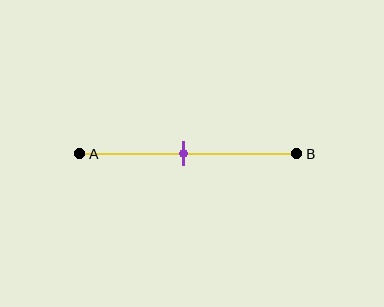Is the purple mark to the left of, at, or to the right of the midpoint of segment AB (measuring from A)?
The purple mark is approximately at the midpoint of segment AB.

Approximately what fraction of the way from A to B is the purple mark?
The purple mark is approximately 50% of the way from A to B.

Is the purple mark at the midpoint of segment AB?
Yes, the mark is approximately at the midpoint.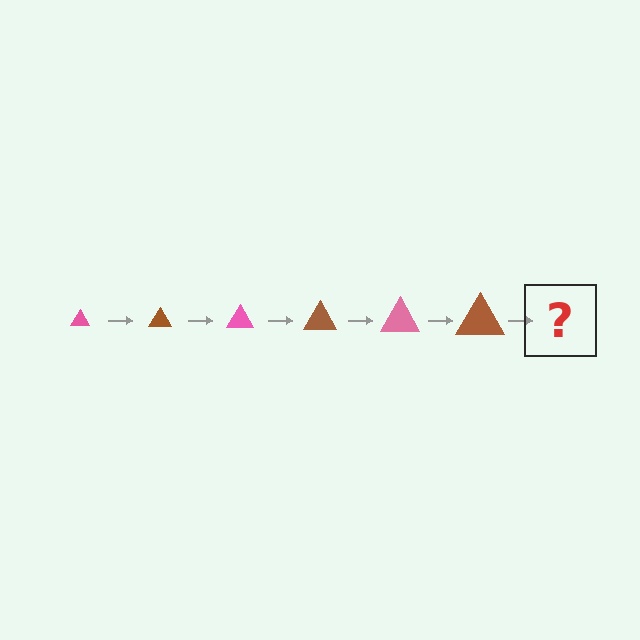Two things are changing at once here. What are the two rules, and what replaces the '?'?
The two rules are that the triangle grows larger each step and the color cycles through pink and brown. The '?' should be a pink triangle, larger than the previous one.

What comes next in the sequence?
The next element should be a pink triangle, larger than the previous one.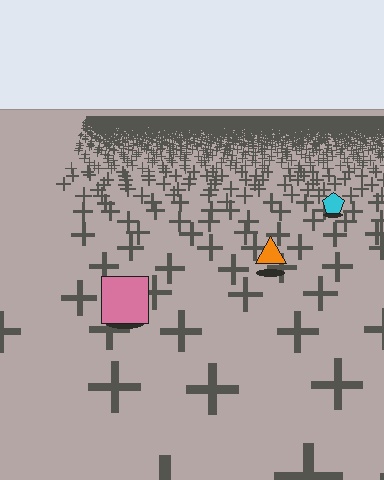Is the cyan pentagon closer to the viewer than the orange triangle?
No. The orange triangle is closer — you can tell from the texture gradient: the ground texture is coarser near it.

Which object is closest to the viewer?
The pink square is closest. The texture marks near it are larger and more spread out.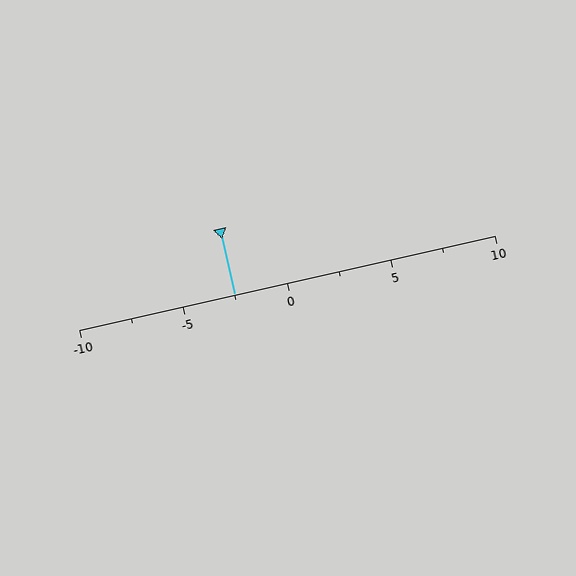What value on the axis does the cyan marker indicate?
The marker indicates approximately -2.5.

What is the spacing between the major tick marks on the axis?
The major ticks are spaced 5 apart.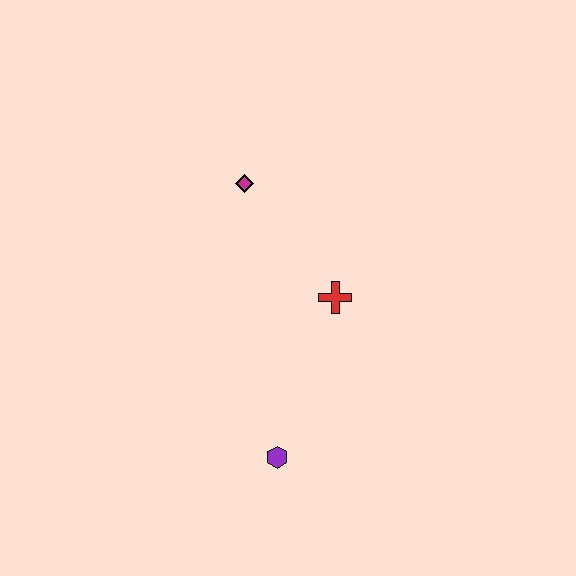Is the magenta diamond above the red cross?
Yes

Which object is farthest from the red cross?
The purple hexagon is farthest from the red cross.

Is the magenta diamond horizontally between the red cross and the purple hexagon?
No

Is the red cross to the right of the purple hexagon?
Yes